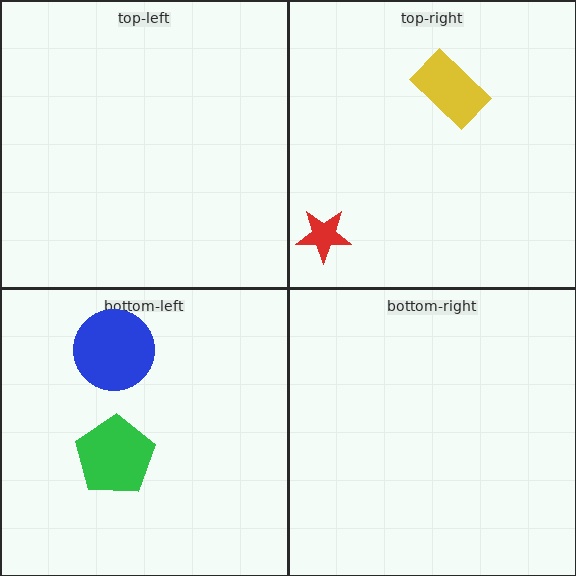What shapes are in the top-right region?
The yellow rectangle, the red star.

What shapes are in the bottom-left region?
The green pentagon, the blue circle.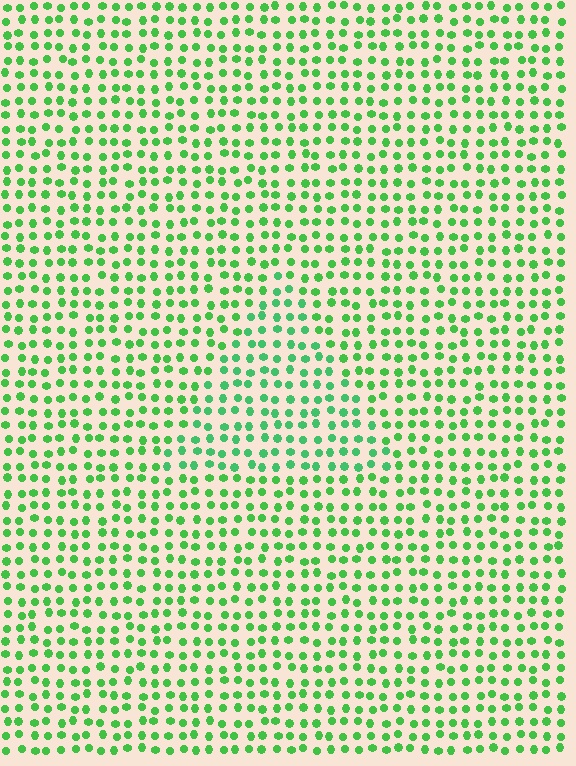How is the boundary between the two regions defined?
The boundary is defined purely by a slight shift in hue (about 18 degrees). Spacing, size, and orientation are identical on both sides.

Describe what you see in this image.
The image is filled with small green elements in a uniform arrangement. A triangle-shaped region is visible where the elements are tinted to a slightly different hue, forming a subtle color boundary.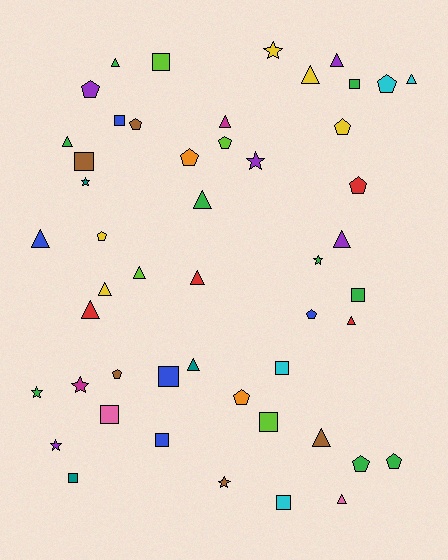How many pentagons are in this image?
There are 13 pentagons.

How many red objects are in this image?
There are 4 red objects.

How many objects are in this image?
There are 50 objects.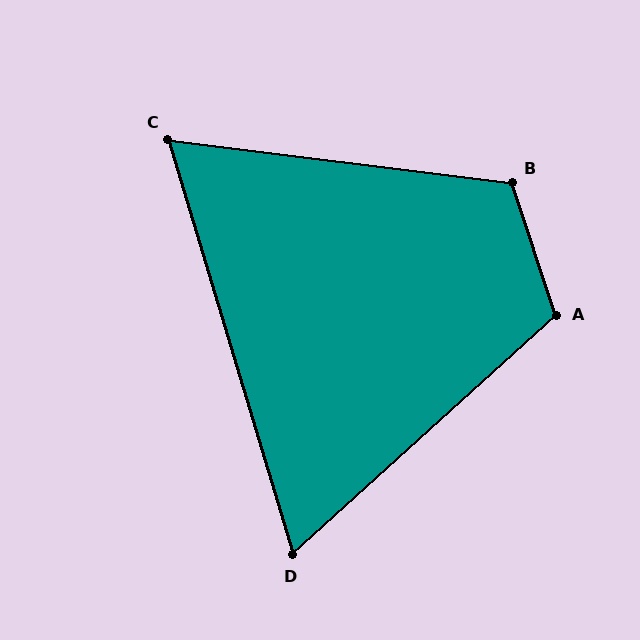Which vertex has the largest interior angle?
B, at approximately 115 degrees.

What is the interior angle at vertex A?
Approximately 114 degrees (obtuse).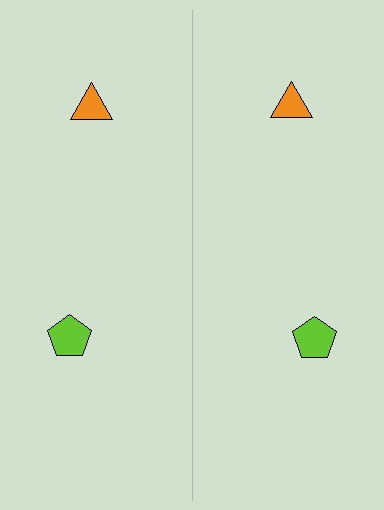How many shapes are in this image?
There are 4 shapes in this image.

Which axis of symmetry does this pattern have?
The pattern has a vertical axis of symmetry running through the center of the image.